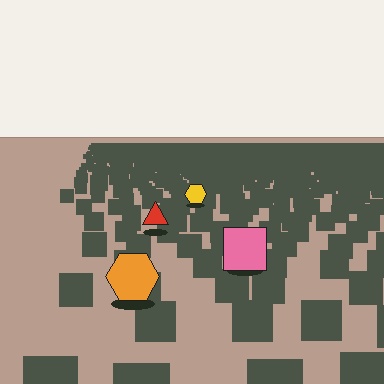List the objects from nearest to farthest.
From nearest to farthest: the orange hexagon, the pink square, the red triangle, the yellow hexagon.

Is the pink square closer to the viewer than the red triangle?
Yes. The pink square is closer — you can tell from the texture gradient: the ground texture is coarser near it.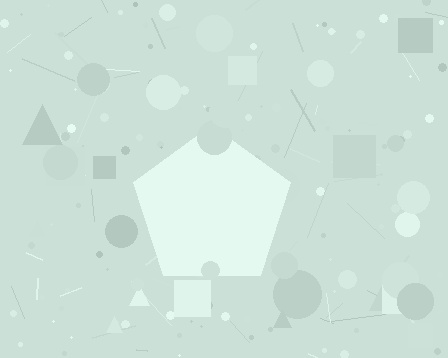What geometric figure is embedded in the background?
A pentagon is embedded in the background.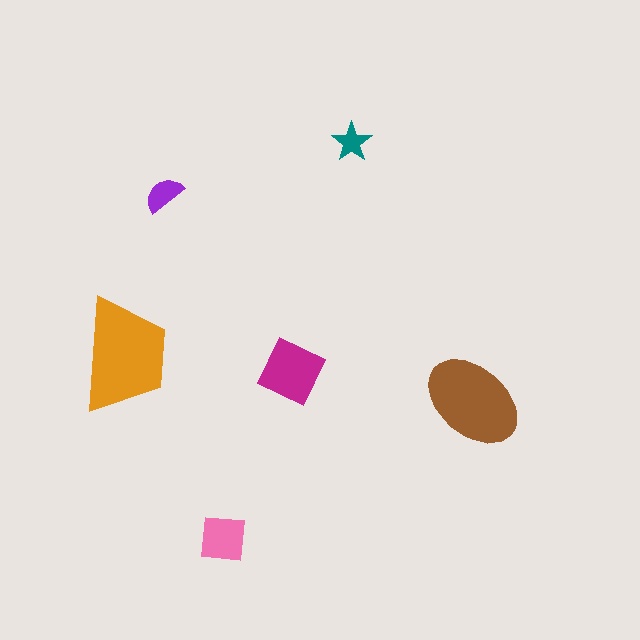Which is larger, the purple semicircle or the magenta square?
The magenta square.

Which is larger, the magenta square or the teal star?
The magenta square.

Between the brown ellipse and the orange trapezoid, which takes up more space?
The orange trapezoid.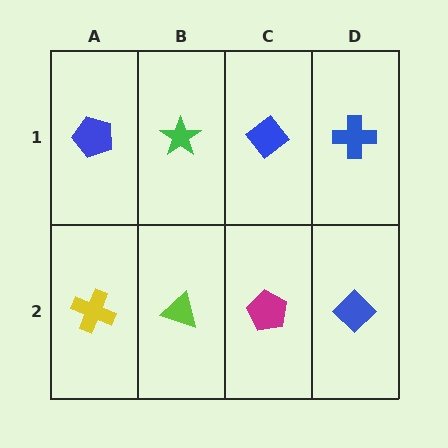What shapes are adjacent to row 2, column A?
A blue pentagon (row 1, column A), a lime triangle (row 2, column B).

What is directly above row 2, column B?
A green star.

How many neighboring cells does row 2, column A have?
2.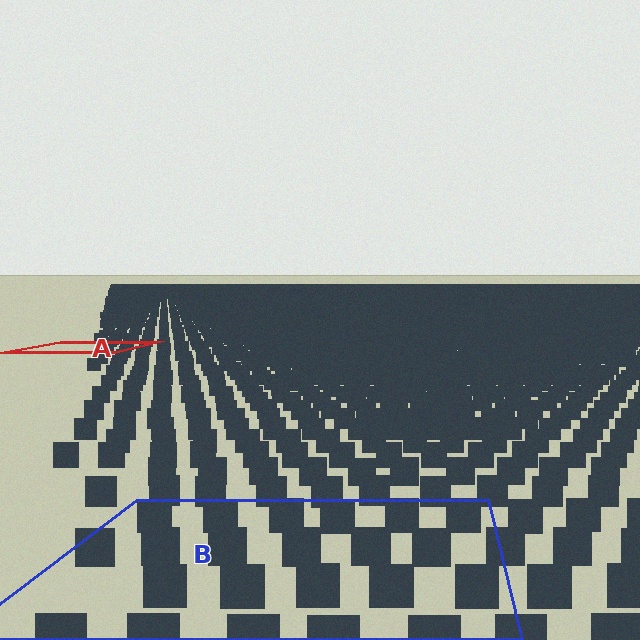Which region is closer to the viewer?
Region B is closer. The texture elements there are larger and more spread out.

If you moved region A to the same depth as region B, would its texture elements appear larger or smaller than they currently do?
They would appear larger. At a closer depth, the same texture elements are projected at a bigger on-screen size.